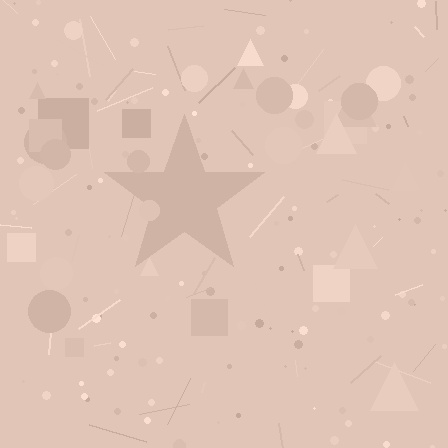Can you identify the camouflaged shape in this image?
The camouflaged shape is a star.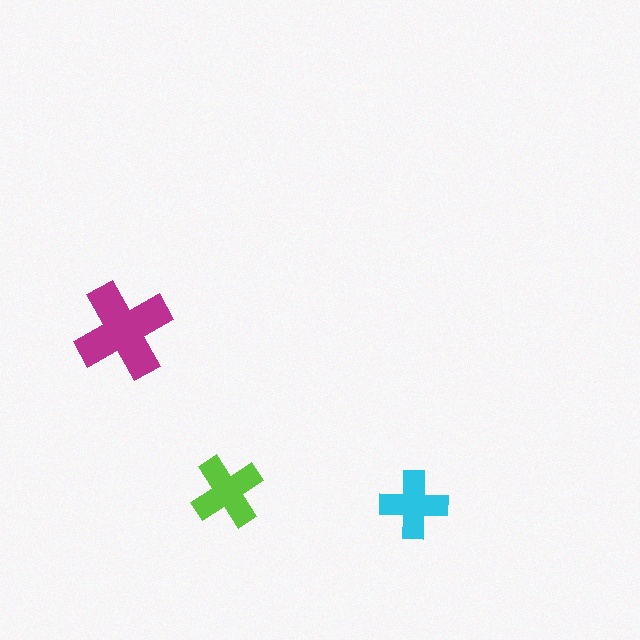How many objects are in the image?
There are 3 objects in the image.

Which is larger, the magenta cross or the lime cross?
The magenta one.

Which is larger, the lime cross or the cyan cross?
The lime one.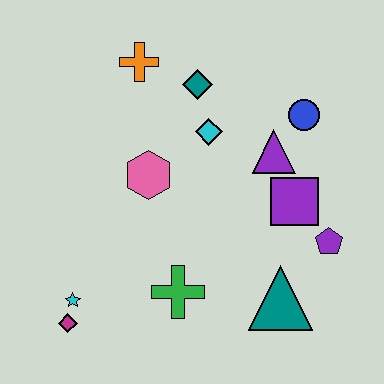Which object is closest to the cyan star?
The magenta diamond is closest to the cyan star.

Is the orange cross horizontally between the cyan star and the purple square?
Yes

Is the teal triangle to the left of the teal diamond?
No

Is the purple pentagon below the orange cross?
Yes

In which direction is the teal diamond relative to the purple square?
The teal diamond is above the purple square.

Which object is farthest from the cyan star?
The blue circle is farthest from the cyan star.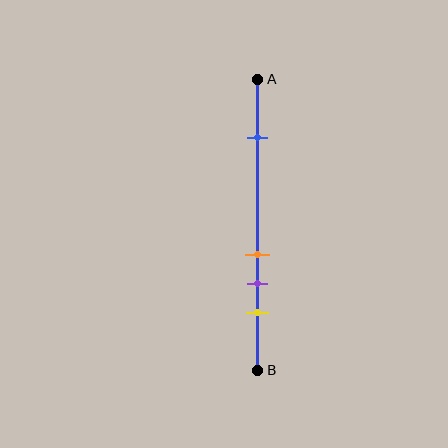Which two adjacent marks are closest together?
The orange and purple marks are the closest adjacent pair.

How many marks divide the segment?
There are 4 marks dividing the segment.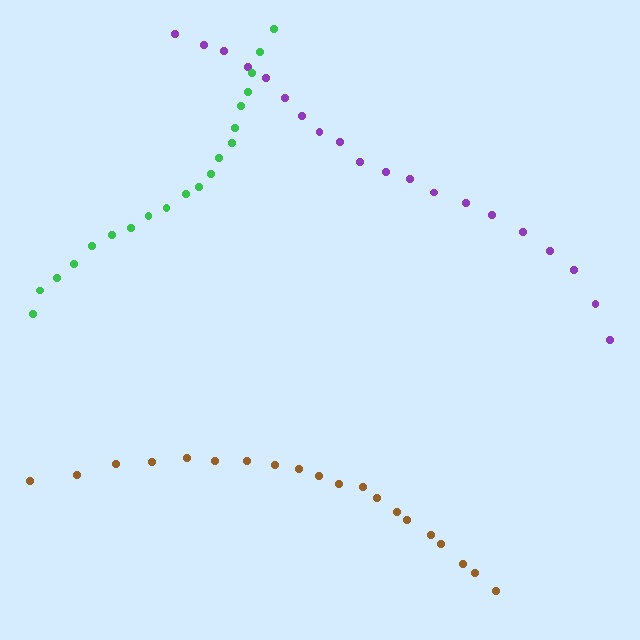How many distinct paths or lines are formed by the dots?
There are 3 distinct paths.